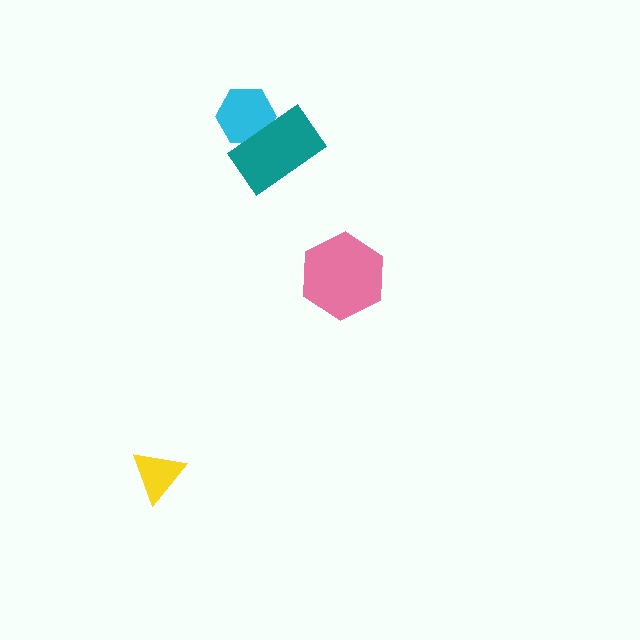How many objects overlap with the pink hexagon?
0 objects overlap with the pink hexagon.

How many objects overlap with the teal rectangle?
1 object overlaps with the teal rectangle.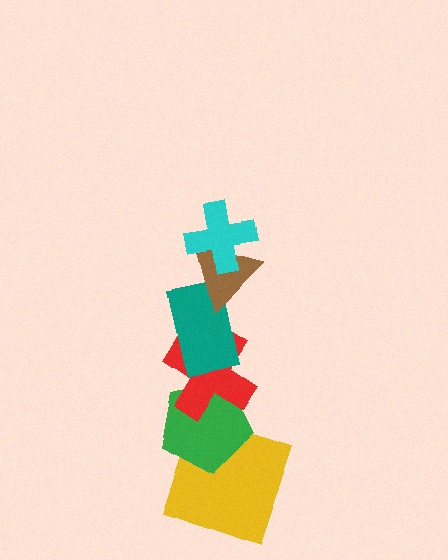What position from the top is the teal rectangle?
The teal rectangle is 3rd from the top.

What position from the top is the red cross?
The red cross is 4th from the top.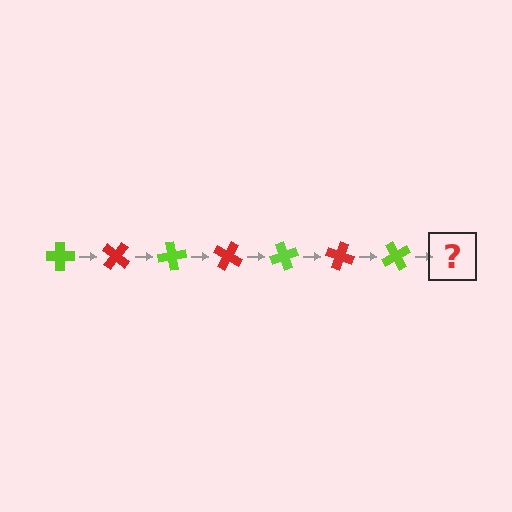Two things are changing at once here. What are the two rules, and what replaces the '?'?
The two rules are that it rotates 40 degrees each step and the color cycles through lime and red. The '?' should be a red cross, rotated 280 degrees from the start.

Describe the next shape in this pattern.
It should be a red cross, rotated 280 degrees from the start.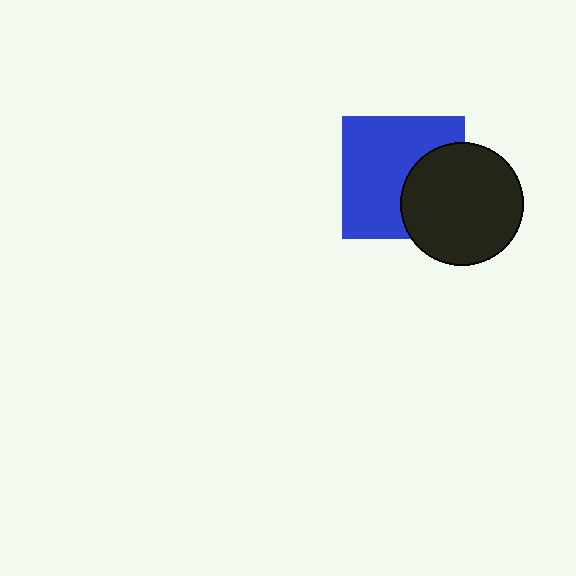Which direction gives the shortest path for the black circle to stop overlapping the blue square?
Moving right gives the shortest separation.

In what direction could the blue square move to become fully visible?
The blue square could move left. That would shift it out from behind the black circle entirely.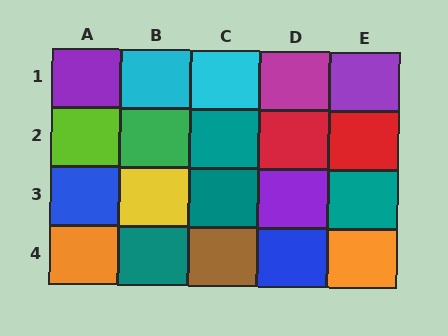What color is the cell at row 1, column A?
Purple.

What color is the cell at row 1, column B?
Cyan.